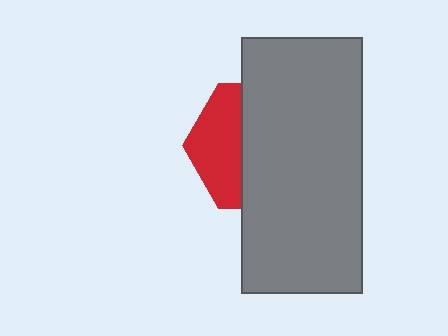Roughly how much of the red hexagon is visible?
A small part of it is visible (roughly 38%).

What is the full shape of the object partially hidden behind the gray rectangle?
The partially hidden object is a red hexagon.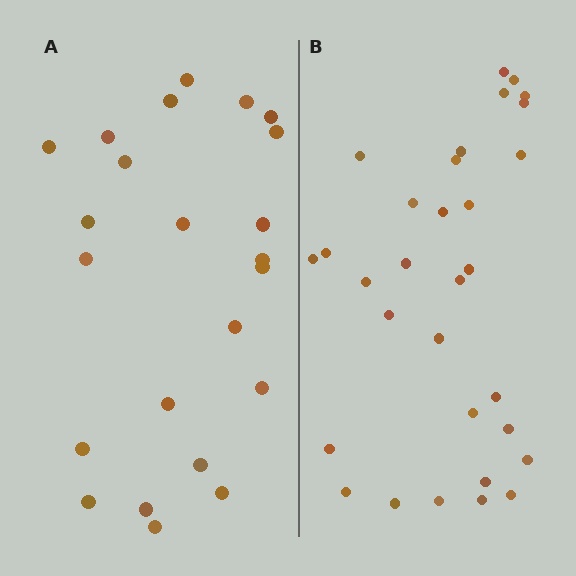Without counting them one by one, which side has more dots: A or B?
Region B (the right region) has more dots.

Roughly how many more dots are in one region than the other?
Region B has roughly 8 or so more dots than region A.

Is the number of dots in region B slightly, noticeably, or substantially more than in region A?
Region B has noticeably more, but not dramatically so. The ratio is roughly 1.3 to 1.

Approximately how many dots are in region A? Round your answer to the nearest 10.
About 20 dots. (The exact count is 23, which rounds to 20.)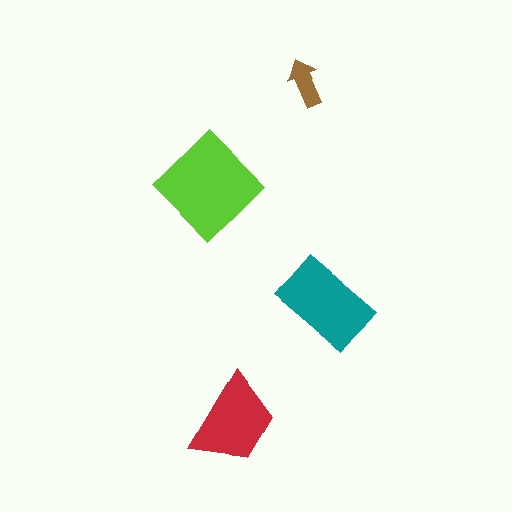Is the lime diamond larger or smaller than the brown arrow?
Larger.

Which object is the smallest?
The brown arrow.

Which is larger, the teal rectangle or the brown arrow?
The teal rectangle.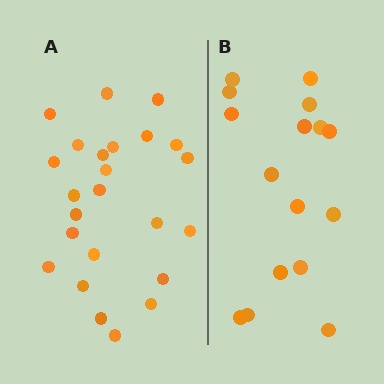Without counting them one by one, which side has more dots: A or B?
Region A (the left region) has more dots.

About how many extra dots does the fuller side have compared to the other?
Region A has roughly 8 or so more dots than region B.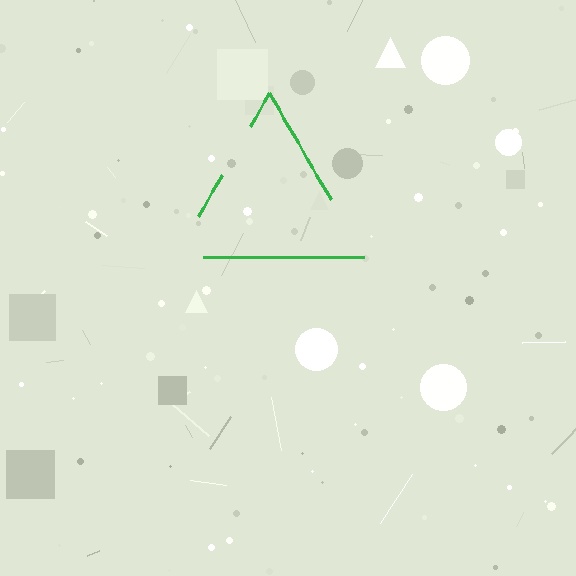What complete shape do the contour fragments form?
The contour fragments form a triangle.